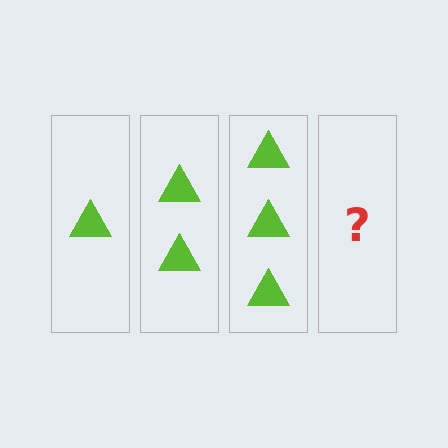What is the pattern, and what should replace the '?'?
The pattern is that each step adds one more triangle. The '?' should be 4 triangles.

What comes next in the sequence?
The next element should be 4 triangles.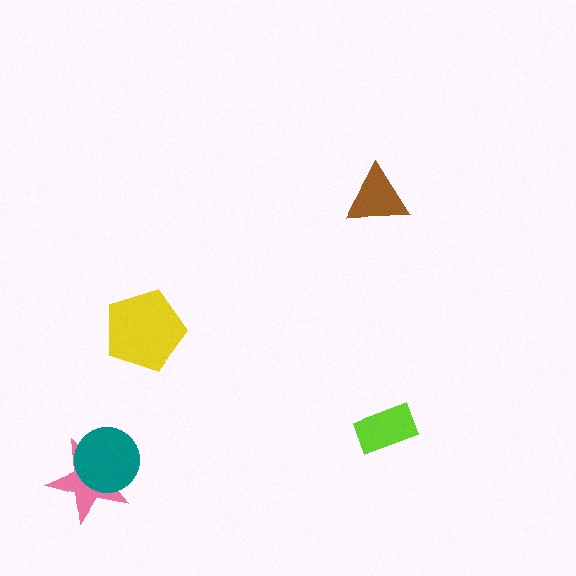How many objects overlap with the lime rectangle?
0 objects overlap with the lime rectangle.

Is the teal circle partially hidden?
No, no other shape covers it.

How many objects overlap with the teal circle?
1 object overlaps with the teal circle.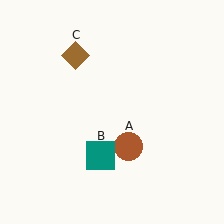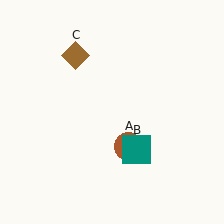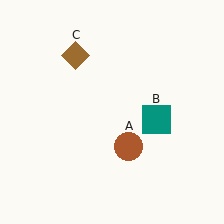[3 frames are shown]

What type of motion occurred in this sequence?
The teal square (object B) rotated counterclockwise around the center of the scene.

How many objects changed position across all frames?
1 object changed position: teal square (object B).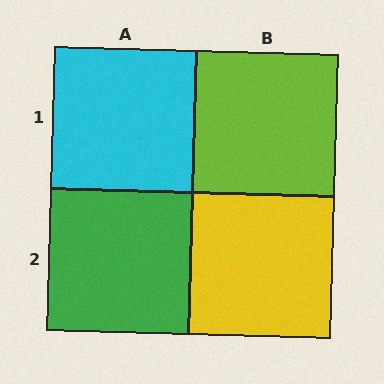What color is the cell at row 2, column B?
Yellow.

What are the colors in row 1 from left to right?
Cyan, lime.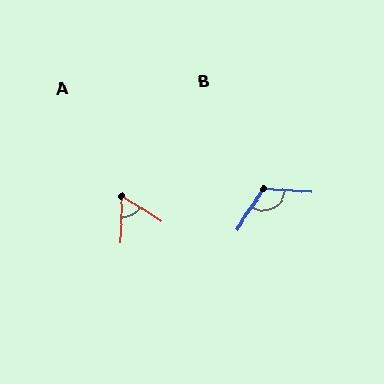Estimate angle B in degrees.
Approximately 118 degrees.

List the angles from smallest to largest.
A (59°), B (118°).